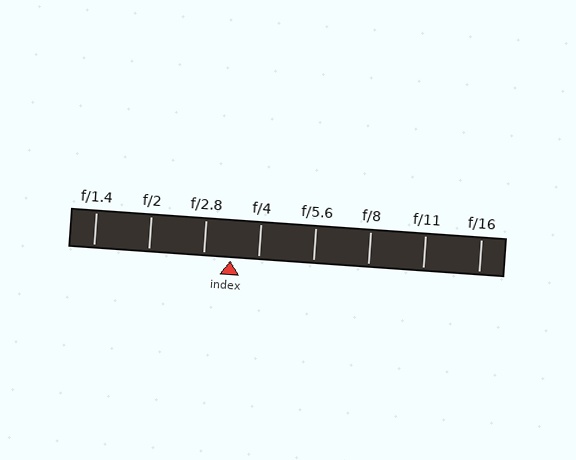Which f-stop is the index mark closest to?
The index mark is closest to f/2.8.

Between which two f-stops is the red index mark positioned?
The index mark is between f/2.8 and f/4.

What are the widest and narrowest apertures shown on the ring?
The widest aperture shown is f/1.4 and the narrowest is f/16.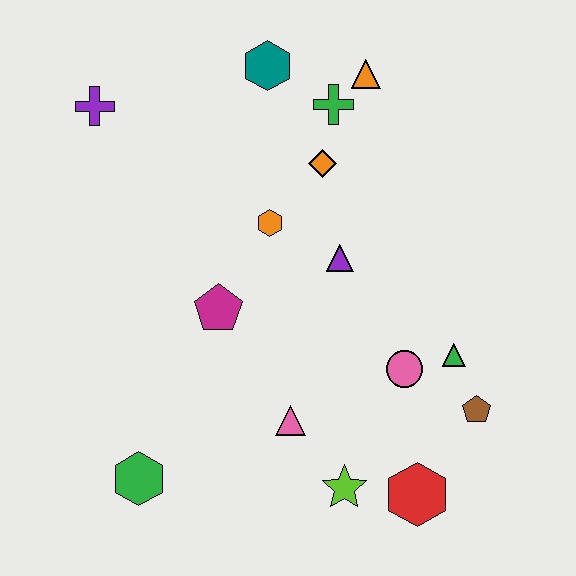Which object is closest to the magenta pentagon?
The orange hexagon is closest to the magenta pentagon.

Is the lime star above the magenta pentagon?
No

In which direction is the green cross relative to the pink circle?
The green cross is above the pink circle.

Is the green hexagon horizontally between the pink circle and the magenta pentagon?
No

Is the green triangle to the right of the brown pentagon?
No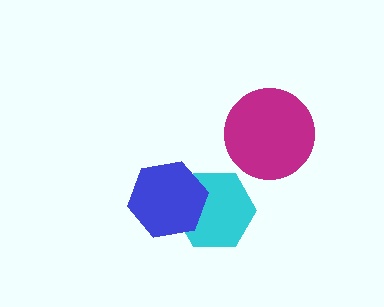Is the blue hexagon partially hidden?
No, no other shape covers it.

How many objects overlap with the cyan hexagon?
1 object overlaps with the cyan hexagon.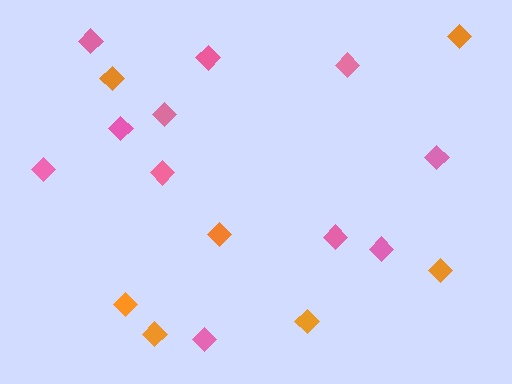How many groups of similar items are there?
There are 2 groups: one group of orange diamonds (7) and one group of pink diamonds (11).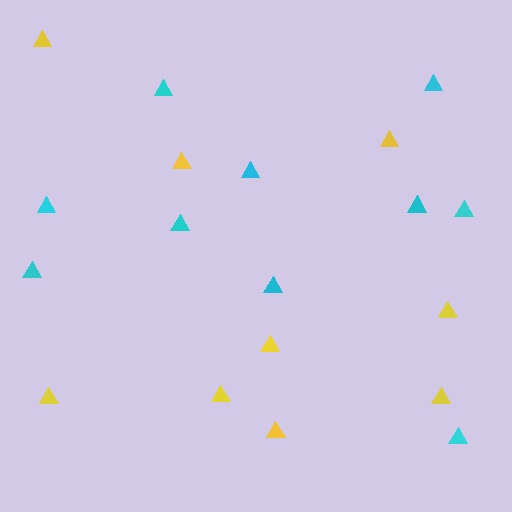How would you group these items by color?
There are 2 groups: one group of cyan triangles (10) and one group of yellow triangles (9).